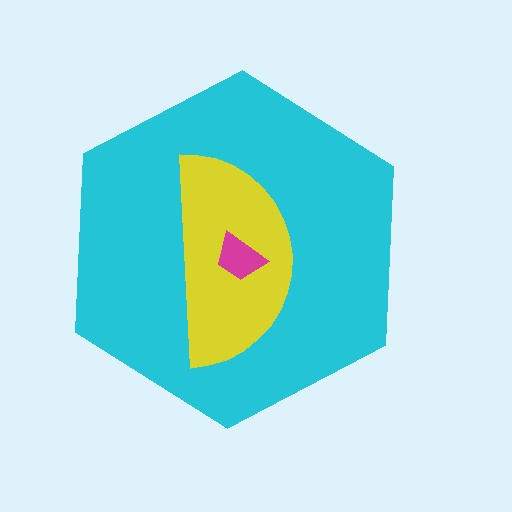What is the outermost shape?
The cyan hexagon.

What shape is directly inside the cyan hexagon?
The yellow semicircle.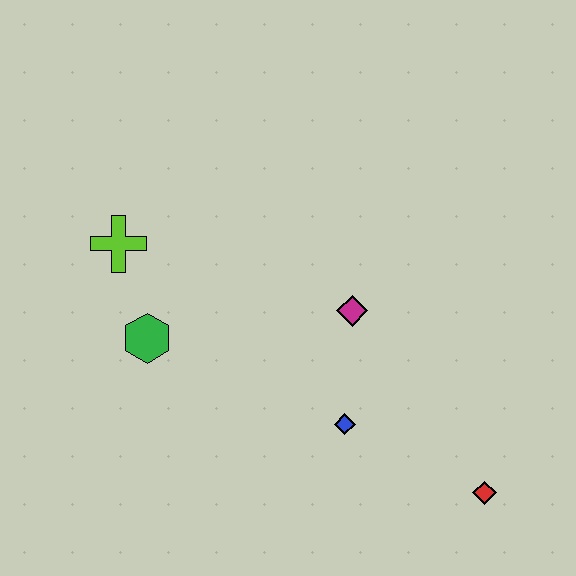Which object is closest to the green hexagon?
The lime cross is closest to the green hexagon.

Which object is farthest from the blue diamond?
The lime cross is farthest from the blue diamond.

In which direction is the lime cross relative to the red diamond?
The lime cross is to the left of the red diamond.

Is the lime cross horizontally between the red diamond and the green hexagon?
No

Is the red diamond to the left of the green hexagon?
No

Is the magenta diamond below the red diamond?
No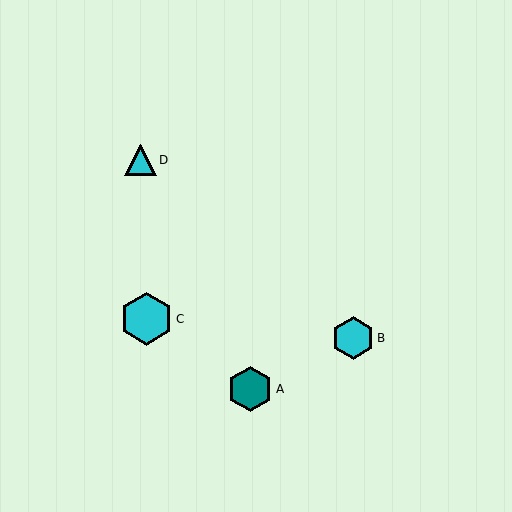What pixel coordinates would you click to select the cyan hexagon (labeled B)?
Click at (353, 338) to select the cyan hexagon B.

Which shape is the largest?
The cyan hexagon (labeled C) is the largest.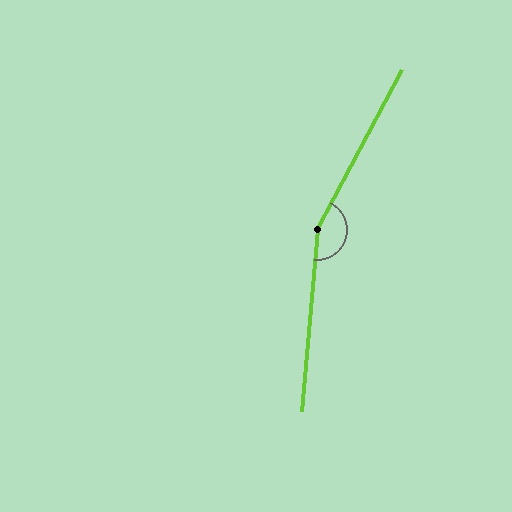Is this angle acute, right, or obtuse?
It is obtuse.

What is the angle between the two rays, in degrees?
Approximately 157 degrees.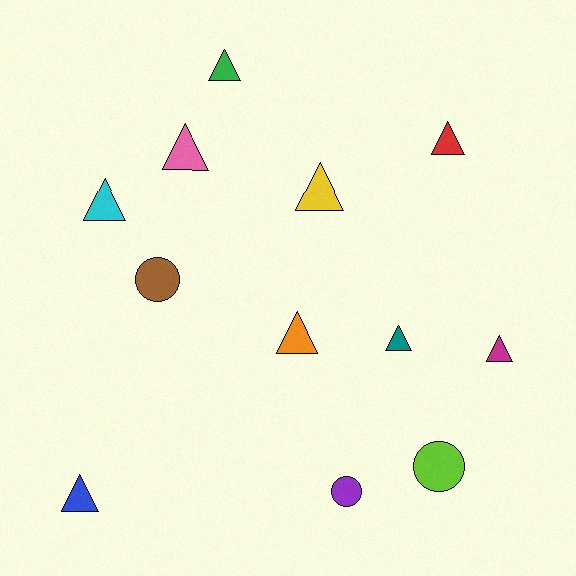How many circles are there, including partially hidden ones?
There are 3 circles.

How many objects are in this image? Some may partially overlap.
There are 12 objects.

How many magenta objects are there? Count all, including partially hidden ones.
There is 1 magenta object.